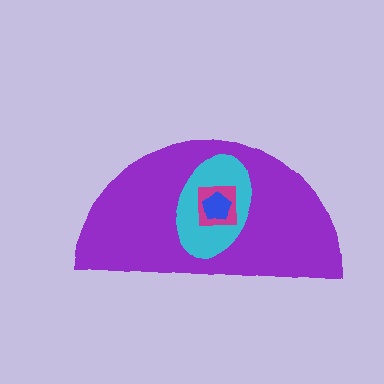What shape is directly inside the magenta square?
The blue pentagon.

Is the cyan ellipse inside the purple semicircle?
Yes.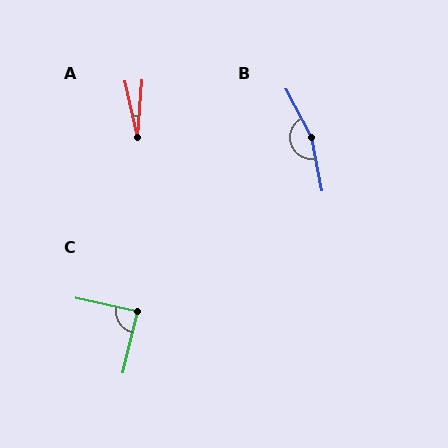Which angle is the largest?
B, at approximately 164 degrees.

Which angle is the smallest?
A, at approximately 17 degrees.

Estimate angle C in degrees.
Approximately 90 degrees.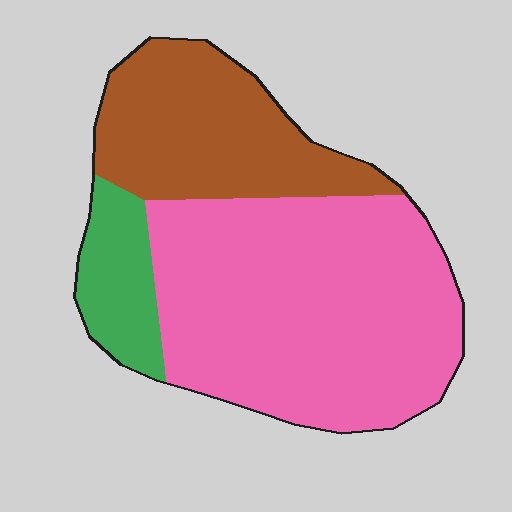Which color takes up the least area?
Green, at roughly 10%.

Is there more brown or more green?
Brown.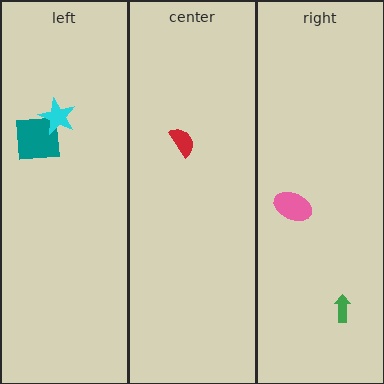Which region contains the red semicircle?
The center region.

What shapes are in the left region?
The teal square, the cyan star.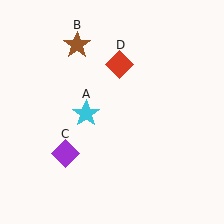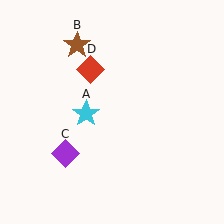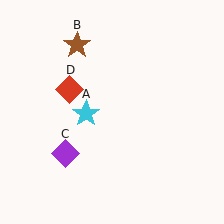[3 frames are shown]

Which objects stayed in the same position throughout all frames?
Cyan star (object A) and brown star (object B) and purple diamond (object C) remained stationary.